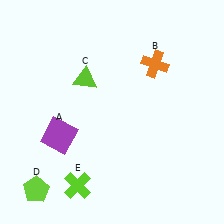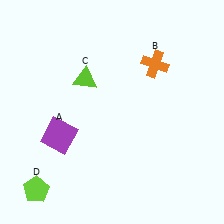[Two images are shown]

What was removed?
The lime cross (E) was removed in Image 2.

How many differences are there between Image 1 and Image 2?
There is 1 difference between the two images.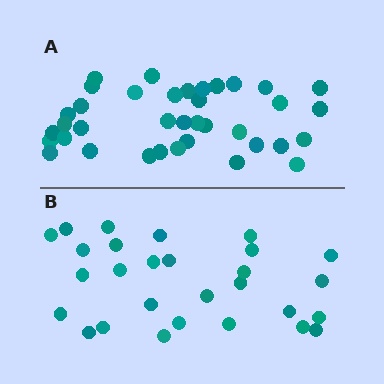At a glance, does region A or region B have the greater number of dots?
Region A (the top region) has more dots.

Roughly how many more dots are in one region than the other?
Region A has roughly 8 or so more dots than region B.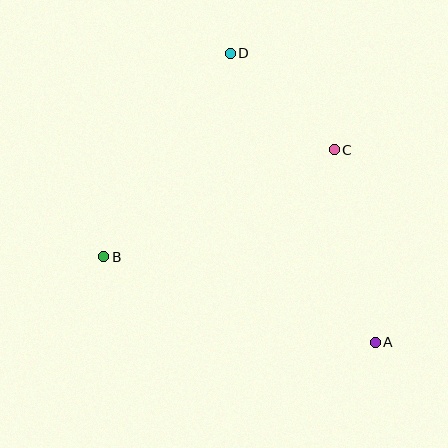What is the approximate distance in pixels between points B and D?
The distance between B and D is approximately 240 pixels.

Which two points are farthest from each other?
Points A and D are farthest from each other.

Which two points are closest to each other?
Points C and D are closest to each other.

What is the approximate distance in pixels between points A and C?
The distance between A and C is approximately 197 pixels.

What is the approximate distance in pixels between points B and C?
The distance between B and C is approximately 254 pixels.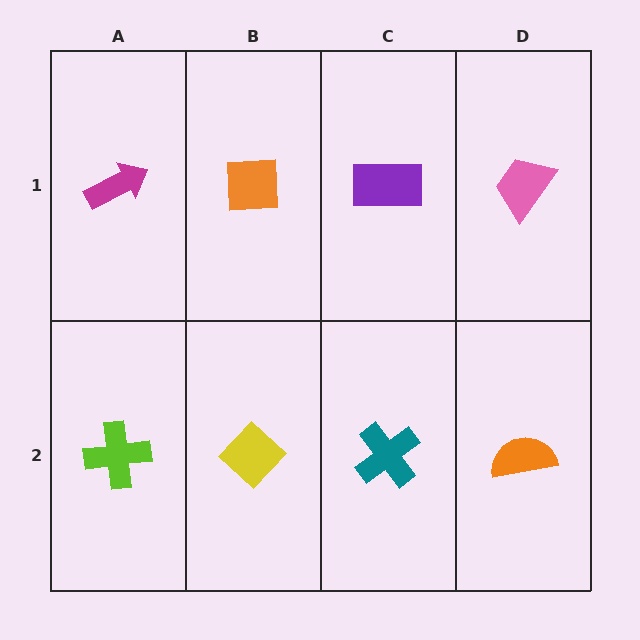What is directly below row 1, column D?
An orange semicircle.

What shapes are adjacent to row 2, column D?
A pink trapezoid (row 1, column D), a teal cross (row 2, column C).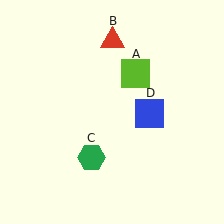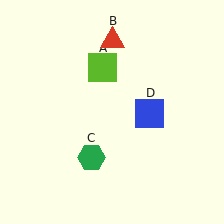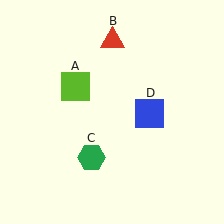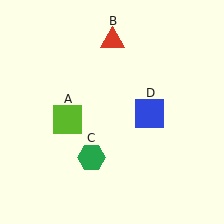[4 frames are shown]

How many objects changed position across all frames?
1 object changed position: lime square (object A).